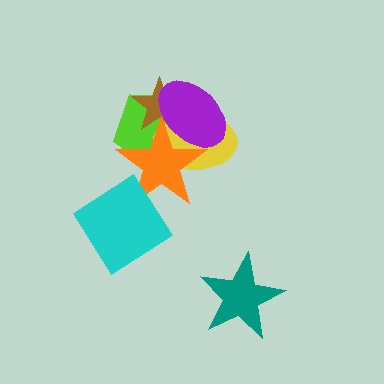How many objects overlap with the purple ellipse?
4 objects overlap with the purple ellipse.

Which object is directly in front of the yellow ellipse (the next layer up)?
The brown star is directly in front of the yellow ellipse.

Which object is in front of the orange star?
The cyan diamond is in front of the orange star.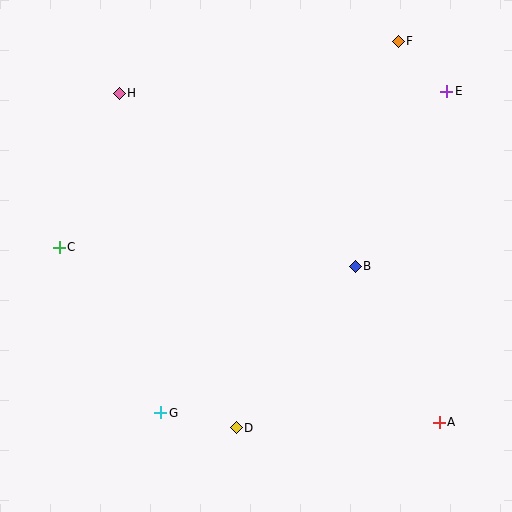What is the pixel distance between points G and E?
The distance between G and E is 430 pixels.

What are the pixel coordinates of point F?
Point F is at (398, 41).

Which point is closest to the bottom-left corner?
Point G is closest to the bottom-left corner.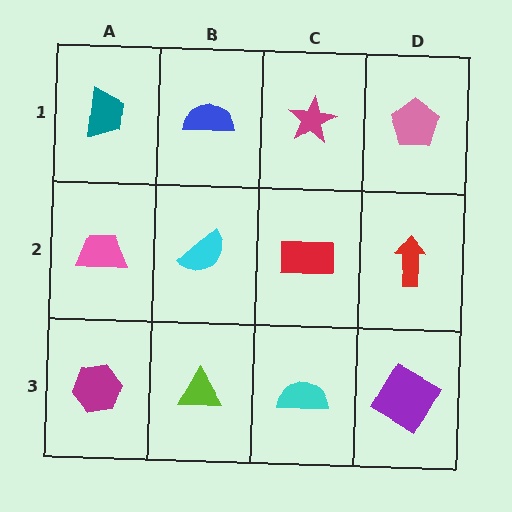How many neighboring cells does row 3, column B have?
3.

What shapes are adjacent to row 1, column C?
A red rectangle (row 2, column C), a blue semicircle (row 1, column B), a pink pentagon (row 1, column D).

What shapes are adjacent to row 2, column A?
A teal trapezoid (row 1, column A), a magenta hexagon (row 3, column A), a cyan semicircle (row 2, column B).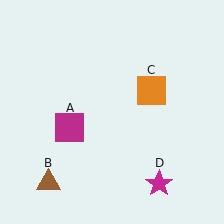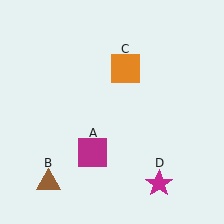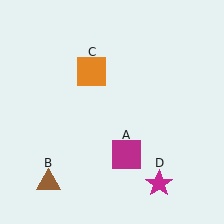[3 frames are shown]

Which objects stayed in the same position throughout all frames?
Brown triangle (object B) and magenta star (object D) remained stationary.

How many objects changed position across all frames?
2 objects changed position: magenta square (object A), orange square (object C).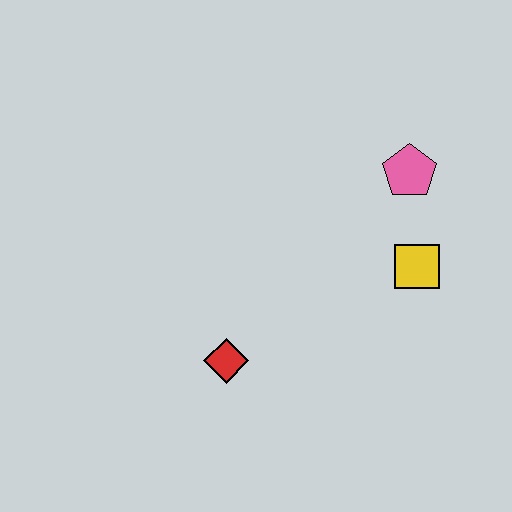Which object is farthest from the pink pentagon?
The red diamond is farthest from the pink pentagon.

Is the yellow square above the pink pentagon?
No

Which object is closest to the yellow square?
The pink pentagon is closest to the yellow square.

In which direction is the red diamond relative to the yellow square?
The red diamond is to the left of the yellow square.